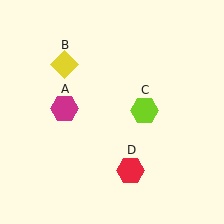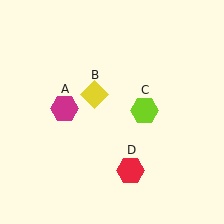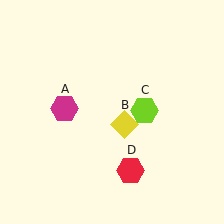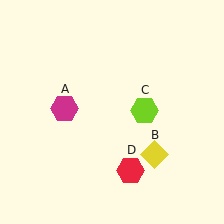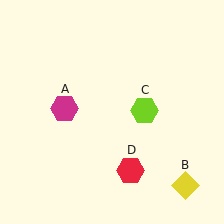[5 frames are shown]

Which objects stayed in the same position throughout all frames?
Magenta hexagon (object A) and lime hexagon (object C) and red hexagon (object D) remained stationary.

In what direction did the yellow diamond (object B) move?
The yellow diamond (object B) moved down and to the right.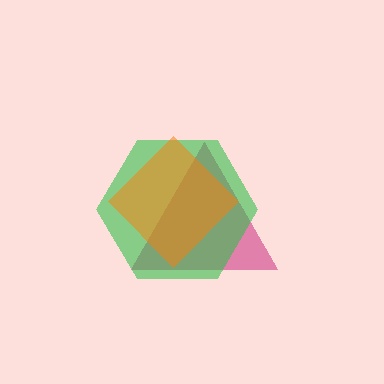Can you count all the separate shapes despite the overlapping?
Yes, there are 3 separate shapes.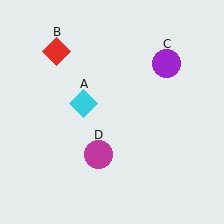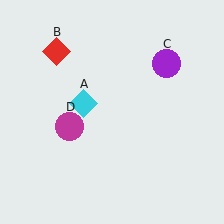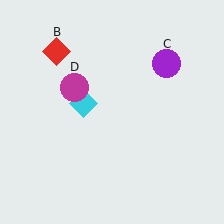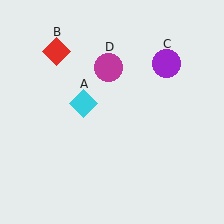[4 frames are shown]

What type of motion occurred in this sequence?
The magenta circle (object D) rotated clockwise around the center of the scene.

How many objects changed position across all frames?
1 object changed position: magenta circle (object D).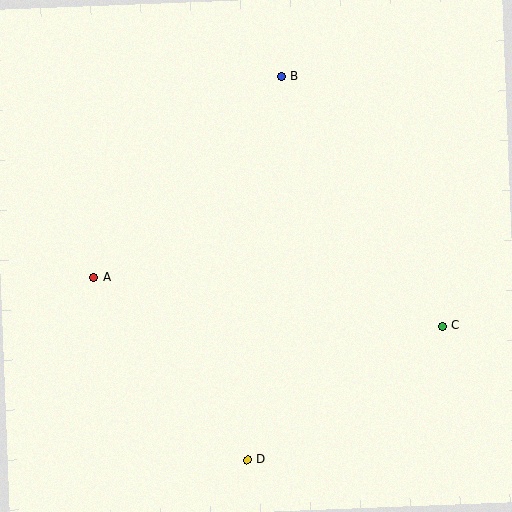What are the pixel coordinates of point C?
Point C is at (442, 326).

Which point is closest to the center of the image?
Point A at (94, 277) is closest to the center.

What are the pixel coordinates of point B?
Point B is at (281, 76).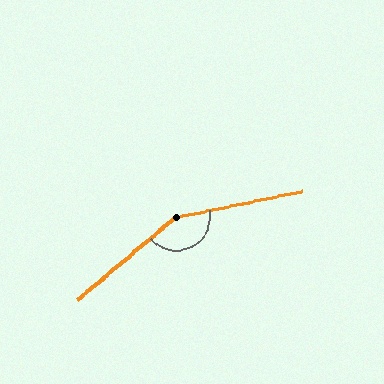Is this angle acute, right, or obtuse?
It is obtuse.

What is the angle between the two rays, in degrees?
Approximately 152 degrees.